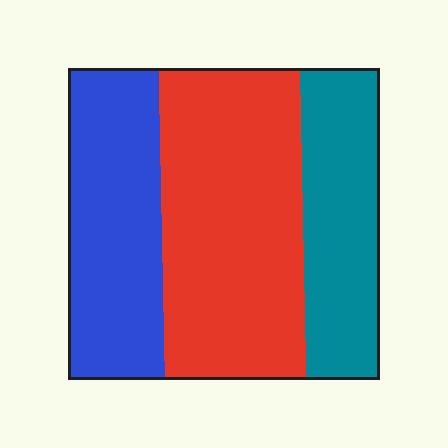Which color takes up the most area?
Red, at roughly 45%.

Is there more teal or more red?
Red.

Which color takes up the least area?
Teal, at roughly 25%.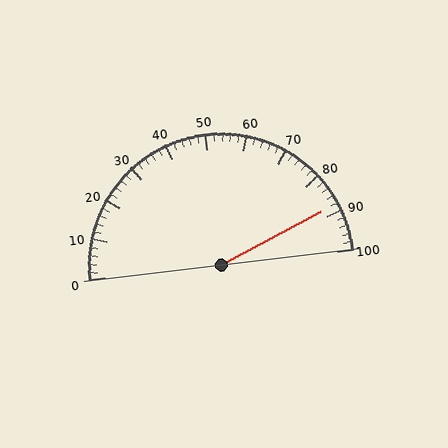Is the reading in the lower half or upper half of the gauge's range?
The reading is in the upper half of the range (0 to 100).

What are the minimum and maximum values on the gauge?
The gauge ranges from 0 to 100.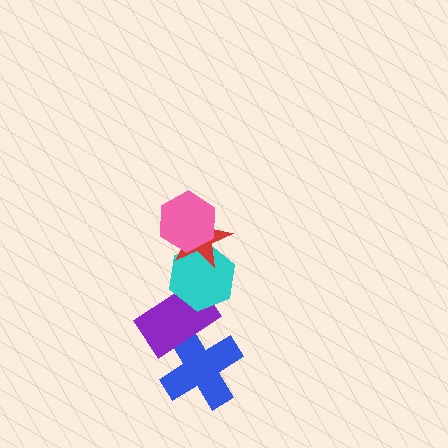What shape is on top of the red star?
The pink hexagon is on top of the red star.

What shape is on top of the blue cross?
The purple rectangle is on top of the blue cross.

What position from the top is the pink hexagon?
The pink hexagon is 1st from the top.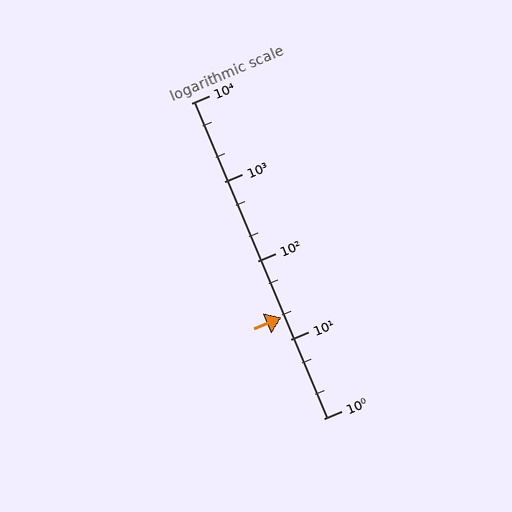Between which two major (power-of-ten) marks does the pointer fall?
The pointer is between 10 and 100.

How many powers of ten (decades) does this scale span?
The scale spans 4 decades, from 1 to 10000.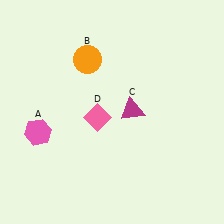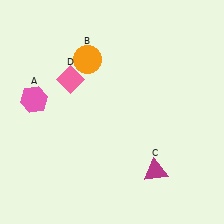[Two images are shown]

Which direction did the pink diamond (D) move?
The pink diamond (D) moved up.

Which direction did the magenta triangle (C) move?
The magenta triangle (C) moved down.